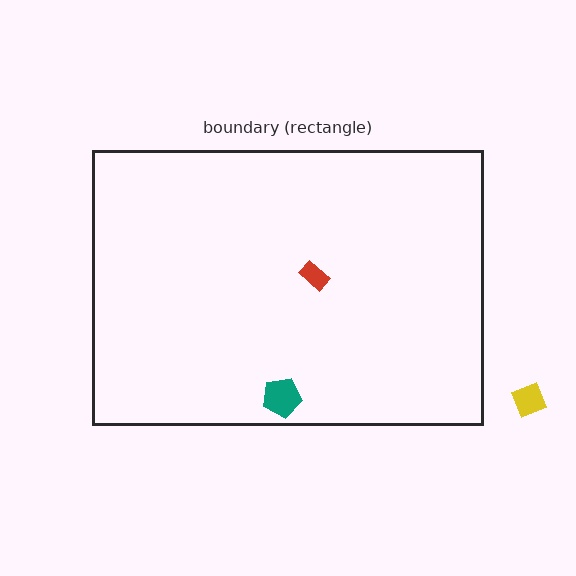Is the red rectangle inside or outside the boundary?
Inside.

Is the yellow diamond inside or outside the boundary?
Outside.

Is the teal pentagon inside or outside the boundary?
Inside.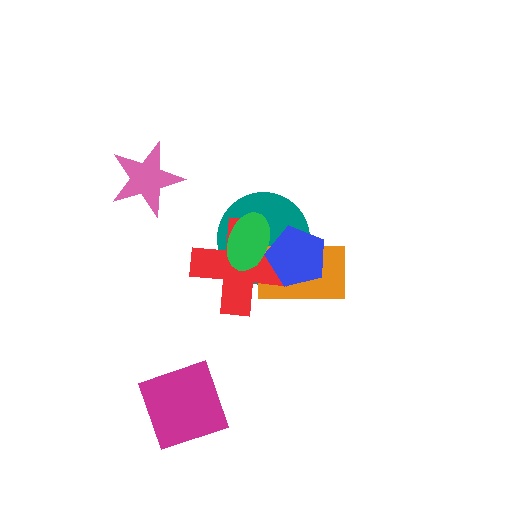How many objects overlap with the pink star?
0 objects overlap with the pink star.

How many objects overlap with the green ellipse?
4 objects overlap with the green ellipse.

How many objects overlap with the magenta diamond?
0 objects overlap with the magenta diamond.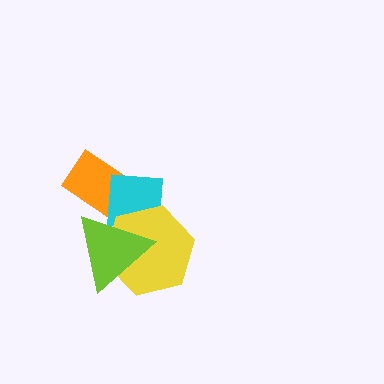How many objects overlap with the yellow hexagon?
2 objects overlap with the yellow hexagon.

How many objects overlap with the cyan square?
3 objects overlap with the cyan square.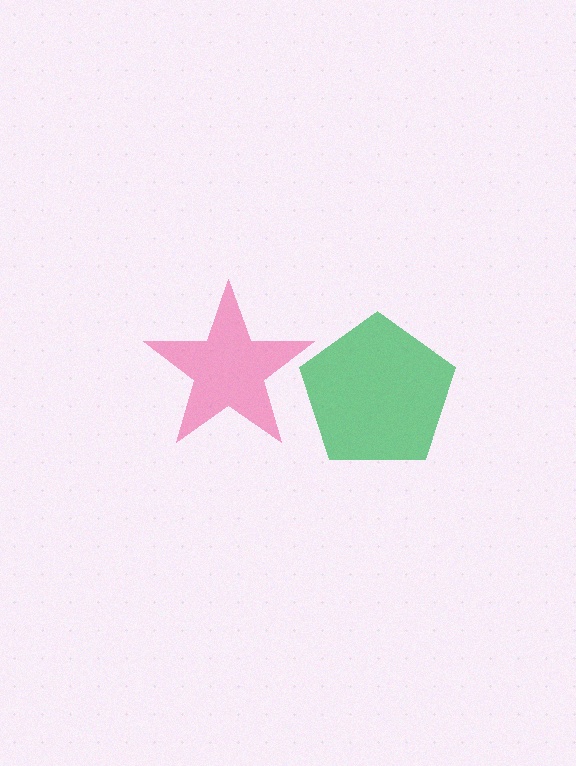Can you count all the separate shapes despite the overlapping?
Yes, there are 2 separate shapes.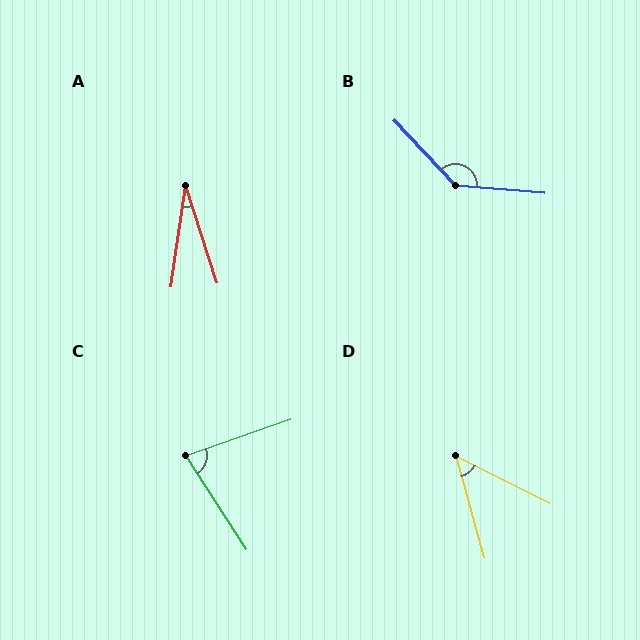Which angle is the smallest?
A, at approximately 26 degrees.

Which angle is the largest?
B, at approximately 139 degrees.